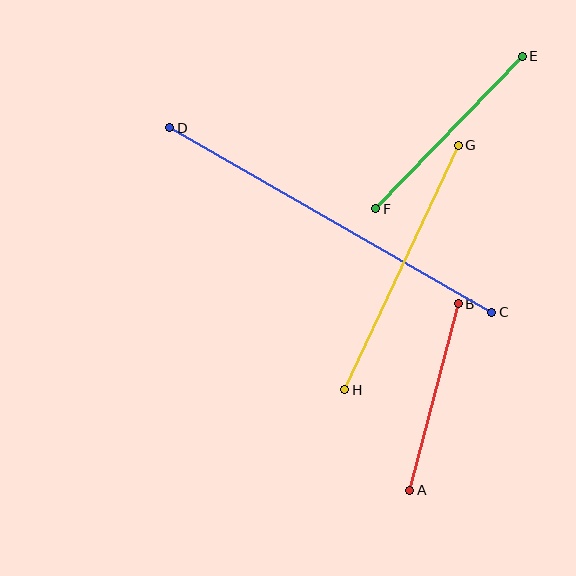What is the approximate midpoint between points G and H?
The midpoint is at approximately (401, 267) pixels.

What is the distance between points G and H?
The distance is approximately 269 pixels.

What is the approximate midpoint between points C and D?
The midpoint is at approximately (331, 220) pixels.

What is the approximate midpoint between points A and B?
The midpoint is at approximately (434, 397) pixels.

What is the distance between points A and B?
The distance is approximately 193 pixels.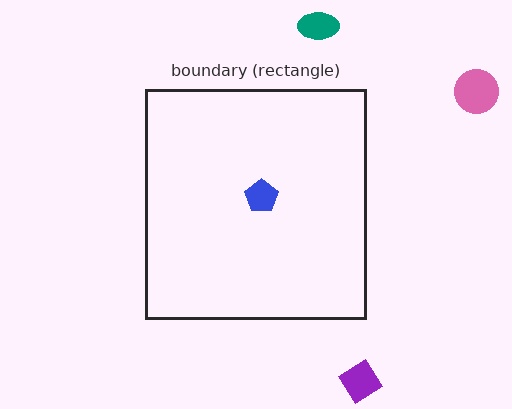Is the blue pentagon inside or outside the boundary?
Inside.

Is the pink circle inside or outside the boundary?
Outside.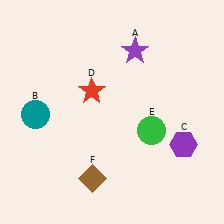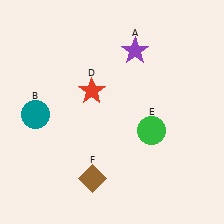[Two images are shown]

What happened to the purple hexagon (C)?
The purple hexagon (C) was removed in Image 2. It was in the bottom-right area of Image 1.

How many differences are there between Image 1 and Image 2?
There is 1 difference between the two images.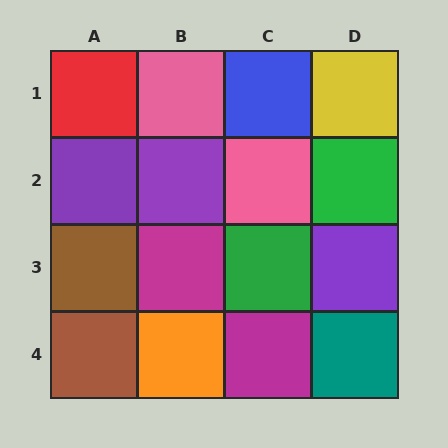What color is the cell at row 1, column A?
Red.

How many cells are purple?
3 cells are purple.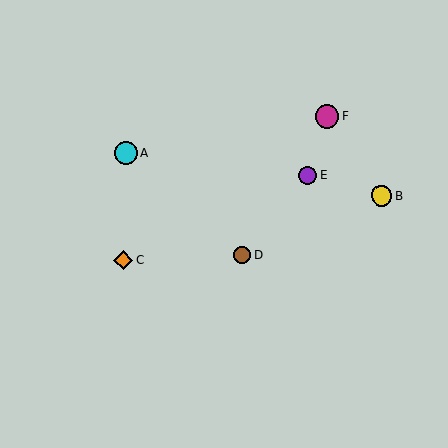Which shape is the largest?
The magenta circle (labeled F) is the largest.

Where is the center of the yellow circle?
The center of the yellow circle is at (382, 195).